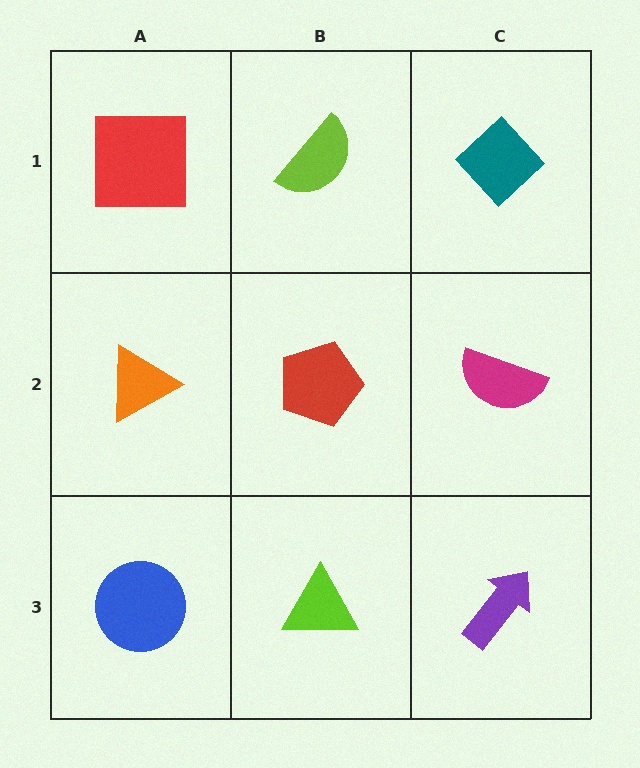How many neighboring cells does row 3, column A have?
2.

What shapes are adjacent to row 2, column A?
A red square (row 1, column A), a blue circle (row 3, column A), a red pentagon (row 2, column B).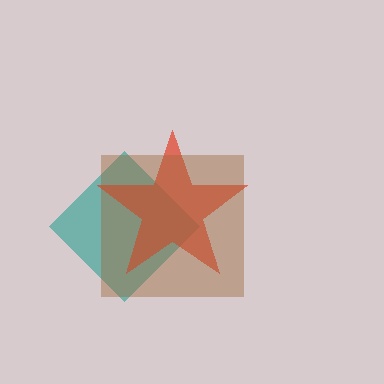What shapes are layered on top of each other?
The layered shapes are: a teal diamond, a red star, a brown square.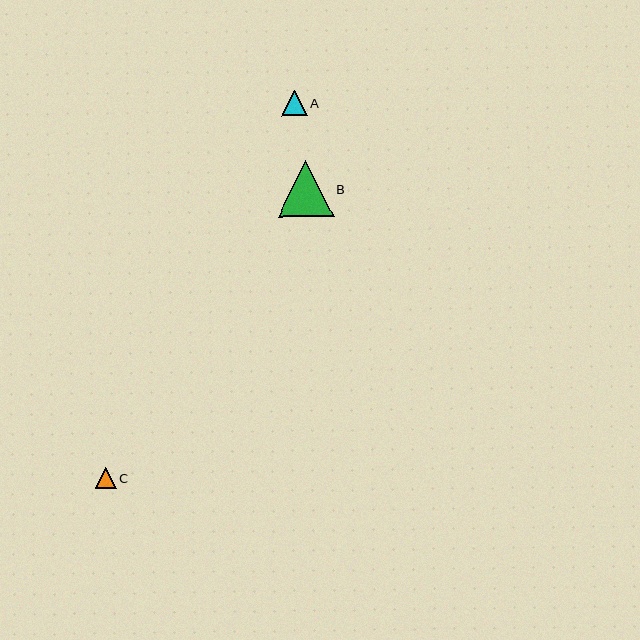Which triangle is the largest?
Triangle B is the largest with a size of approximately 55 pixels.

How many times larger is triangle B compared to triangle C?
Triangle B is approximately 2.6 times the size of triangle C.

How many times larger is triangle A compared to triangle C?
Triangle A is approximately 1.2 times the size of triangle C.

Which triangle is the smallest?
Triangle C is the smallest with a size of approximately 21 pixels.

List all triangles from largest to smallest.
From largest to smallest: B, A, C.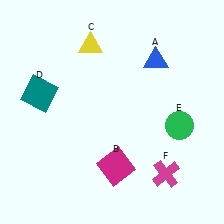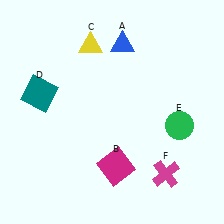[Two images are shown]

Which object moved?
The blue triangle (A) moved left.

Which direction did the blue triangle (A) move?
The blue triangle (A) moved left.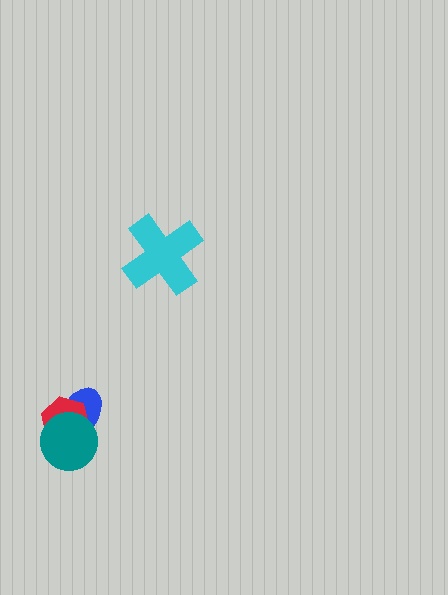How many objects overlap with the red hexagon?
2 objects overlap with the red hexagon.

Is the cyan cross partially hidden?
No, no other shape covers it.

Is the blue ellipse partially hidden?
Yes, it is partially covered by another shape.